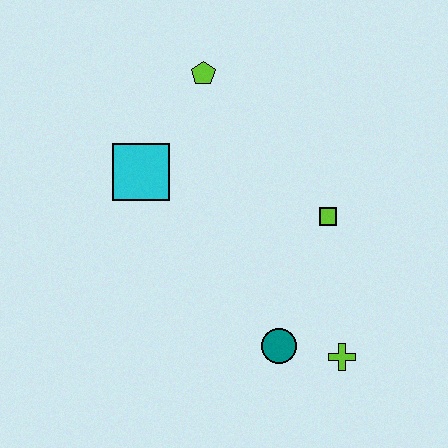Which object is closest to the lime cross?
The teal circle is closest to the lime cross.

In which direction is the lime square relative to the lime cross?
The lime square is above the lime cross.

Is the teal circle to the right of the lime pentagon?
Yes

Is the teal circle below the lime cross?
No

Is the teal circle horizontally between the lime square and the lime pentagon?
Yes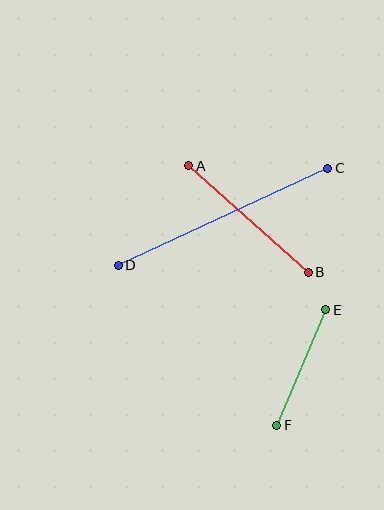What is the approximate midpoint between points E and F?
The midpoint is at approximately (301, 368) pixels.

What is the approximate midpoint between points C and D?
The midpoint is at approximately (223, 217) pixels.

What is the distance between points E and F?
The distance is approximately 125 pixels.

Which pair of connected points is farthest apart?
Points C and D are farthest apart.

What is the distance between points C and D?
The distance is approximately 231 pixels.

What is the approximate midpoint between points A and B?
The midpoint is at approximately (248, 219) pixels.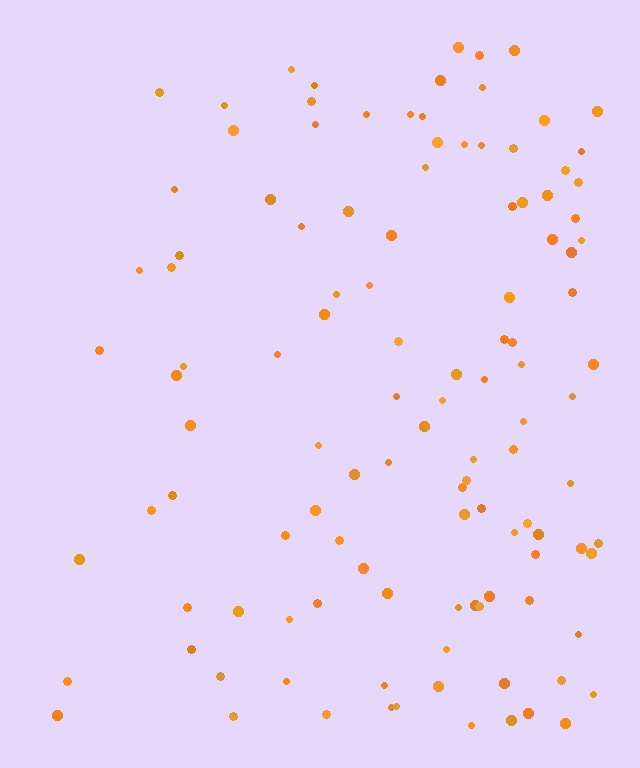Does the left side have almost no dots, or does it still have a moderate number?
Still a moderate number, just noticeably fewer than the right.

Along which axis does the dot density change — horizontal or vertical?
Horizontal.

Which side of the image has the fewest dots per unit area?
The left.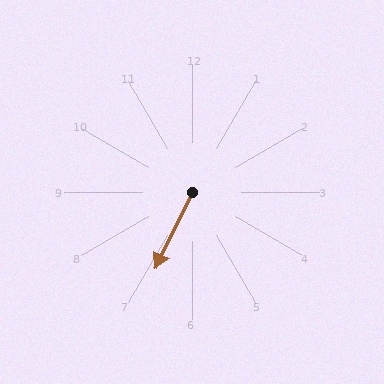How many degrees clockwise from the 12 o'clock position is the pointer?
Approximately 206 degrees.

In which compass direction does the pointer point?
Southwest.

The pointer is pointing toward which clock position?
Roughly 7 o'clock.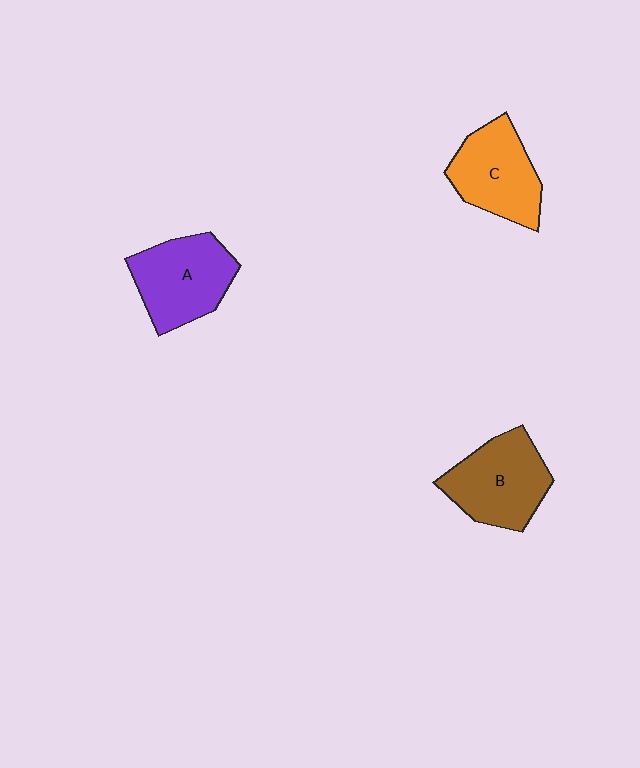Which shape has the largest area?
Shape B (brown).